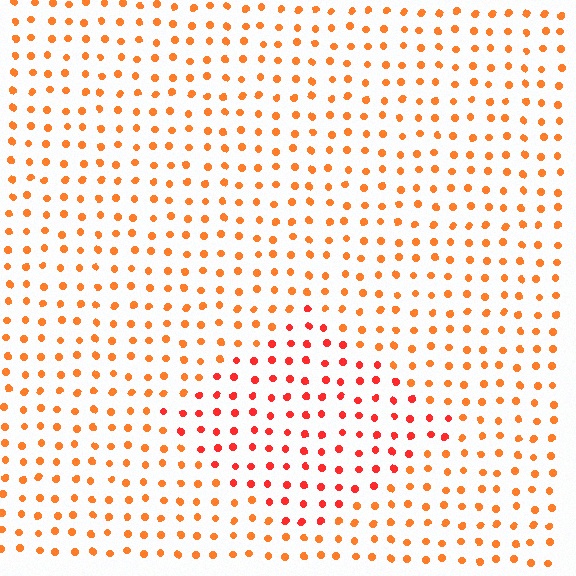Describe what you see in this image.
The image is filled with small orange elements in a uniform arrangement. A diamond-shaped region is visible where the elements are tinted to a slightly different hue, forming a subtle color boundary.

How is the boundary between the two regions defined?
The boundary is defined purely by a slight shift in hue (about 24 degrees). Spacing, size, and orientation are identical on both sides.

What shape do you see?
I see a diamond.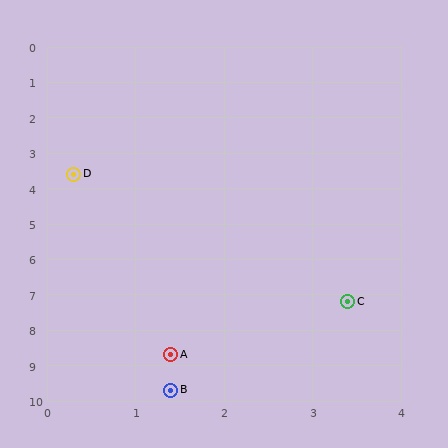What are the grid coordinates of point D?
Point D is at approximately (0.3, 3.6).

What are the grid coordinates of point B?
Point B is at approximately (1.4, 9.7).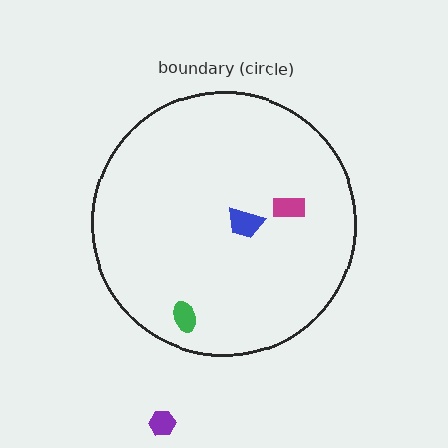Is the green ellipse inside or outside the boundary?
Inside.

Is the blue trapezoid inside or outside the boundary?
Inside.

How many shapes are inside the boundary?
3 inside, 1 outside.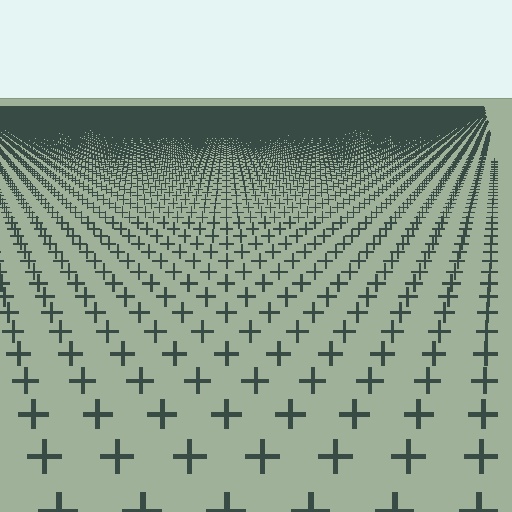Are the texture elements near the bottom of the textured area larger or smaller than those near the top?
Larger. Near the bottom, elements are closer to the viewer and appear at a bigger on-screen size.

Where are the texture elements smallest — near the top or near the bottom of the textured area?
Near the top.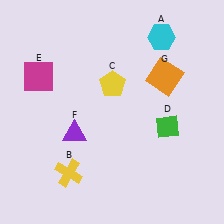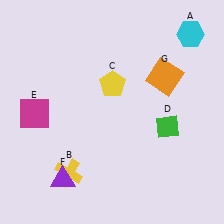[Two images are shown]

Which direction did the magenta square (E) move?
The magenta square (E) moved down.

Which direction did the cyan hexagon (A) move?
The cyan hexagon (A) moved right.